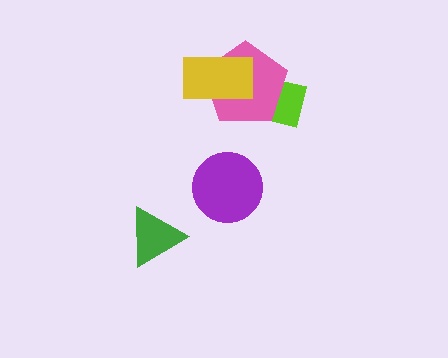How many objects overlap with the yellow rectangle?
1 object overlaps with the yellow rectangle.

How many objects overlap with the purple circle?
0 objects overlap with the purple circle.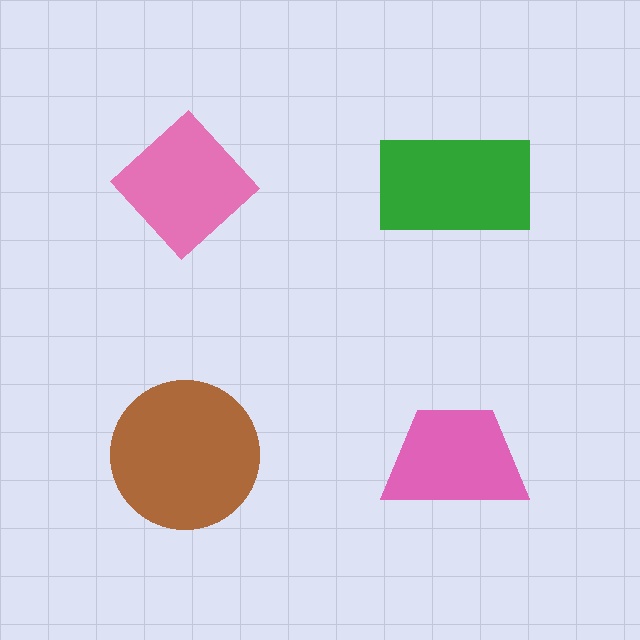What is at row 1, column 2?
A green rectangle.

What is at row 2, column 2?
A pink trapezoid.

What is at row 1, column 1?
A pink diamond.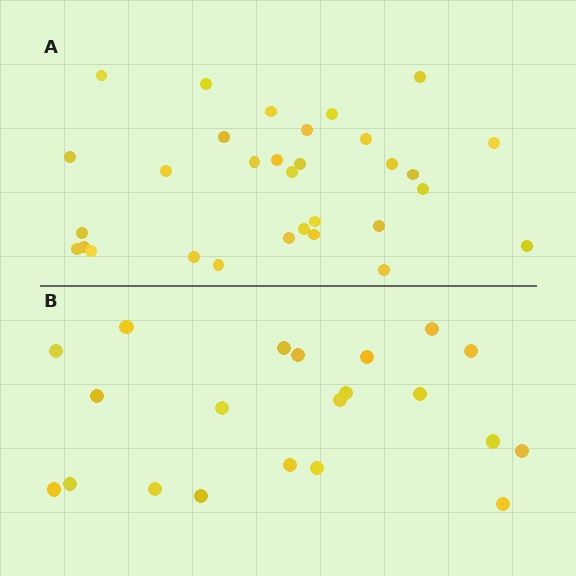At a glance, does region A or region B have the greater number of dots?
Region A (the top region) has more dots.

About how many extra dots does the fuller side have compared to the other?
Region A has roughly 10 or so more dots than region B.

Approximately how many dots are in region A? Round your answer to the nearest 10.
About 30 dots. (The exact count is 31, which rounds to 30.)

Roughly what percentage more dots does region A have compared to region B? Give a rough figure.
About 50% more.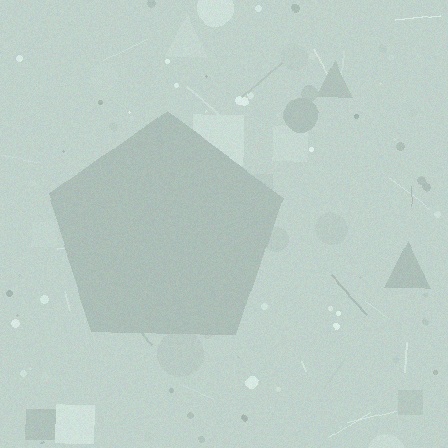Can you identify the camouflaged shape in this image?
The camouflaged shape is a pentagon.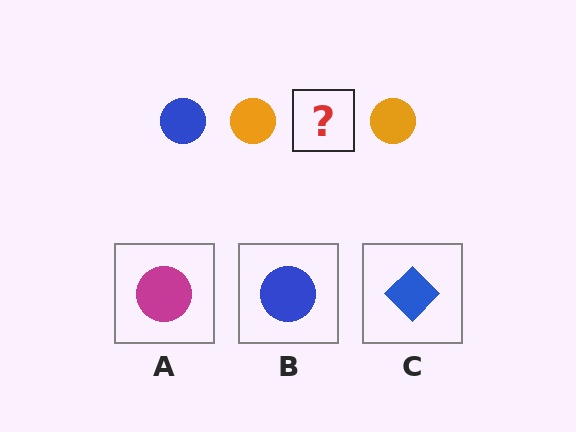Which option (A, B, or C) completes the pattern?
B.